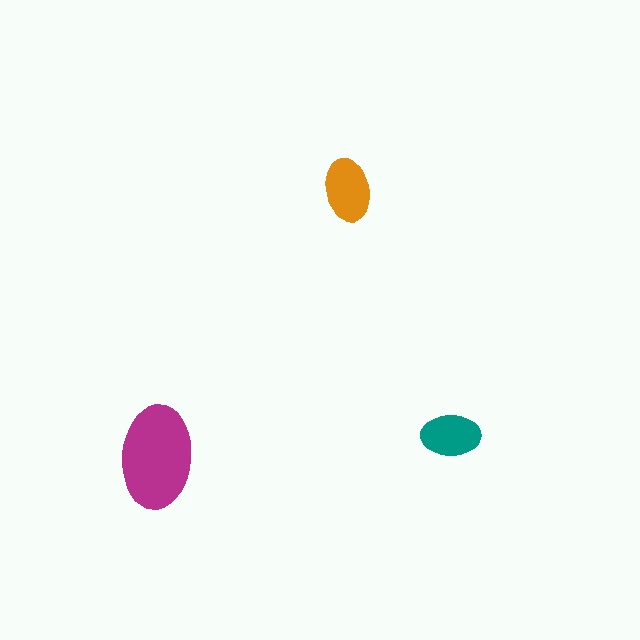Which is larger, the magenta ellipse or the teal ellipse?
The magenta one.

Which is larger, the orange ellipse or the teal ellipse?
The orange one.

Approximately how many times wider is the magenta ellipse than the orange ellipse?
About 1.5 times wider.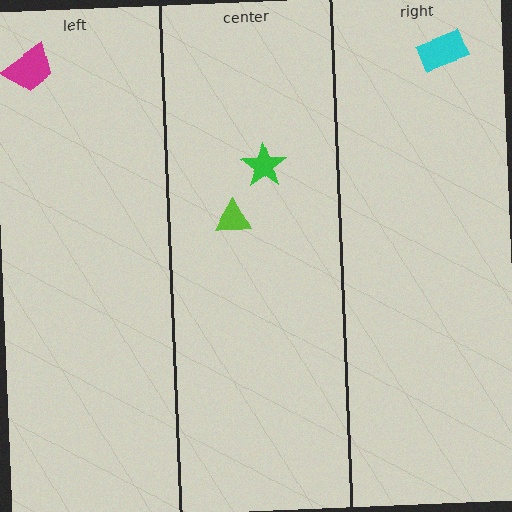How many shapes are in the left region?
1.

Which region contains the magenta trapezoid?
The left region.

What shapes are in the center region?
The green star, the lime triangle.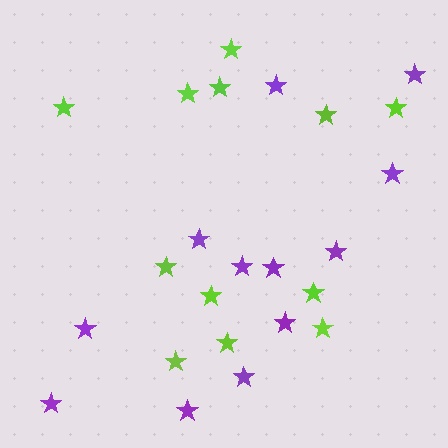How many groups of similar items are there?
There are 2 groups: one group of lime stars (12) and one group of purple stars (12).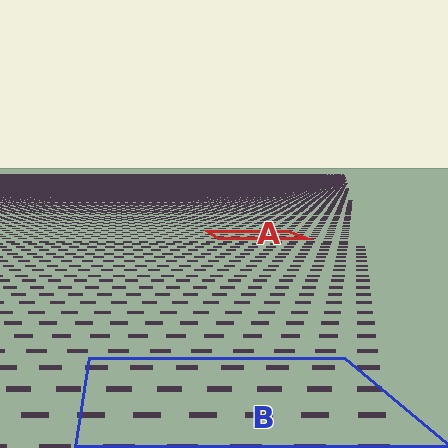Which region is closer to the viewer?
Region B is closer. The texture elements there are larger and more spread out.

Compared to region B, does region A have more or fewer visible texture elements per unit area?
Region A has more texture elements per unit area — they are packed more densely because it is farther away.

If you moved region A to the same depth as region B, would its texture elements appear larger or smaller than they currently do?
They would appear larger. At a closer depth, the same texture elements are projected at a bigger on-screen size.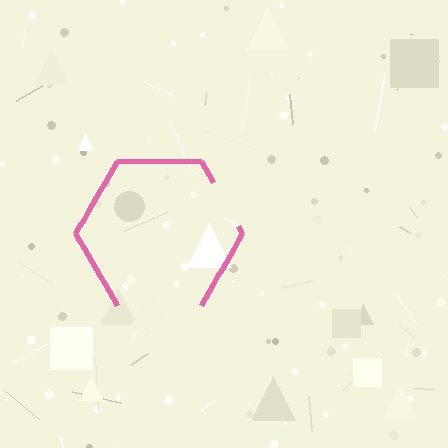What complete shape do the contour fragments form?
The contour fragments form a hexagon.